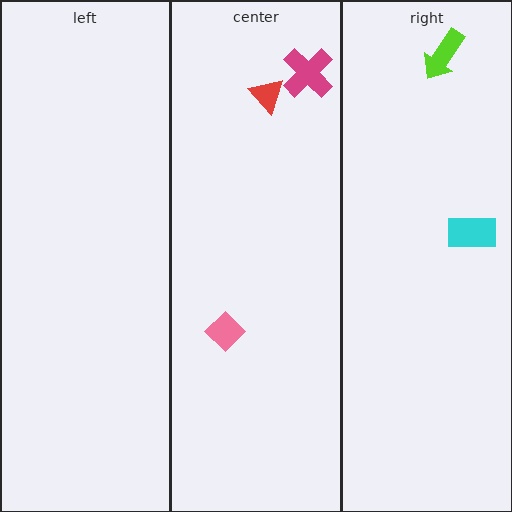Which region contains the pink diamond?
The center region.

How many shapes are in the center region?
3.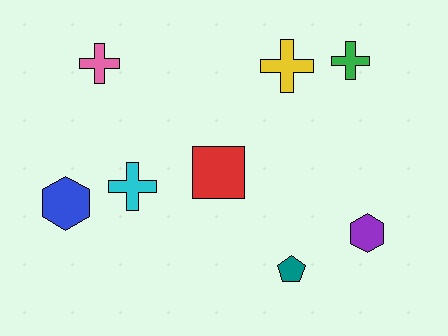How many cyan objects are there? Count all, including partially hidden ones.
There is 1 cyan object.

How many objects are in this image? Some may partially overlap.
There are 8 objects.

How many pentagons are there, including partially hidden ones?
There is 1 pentagon.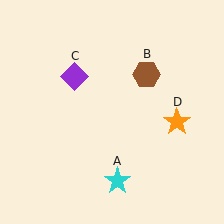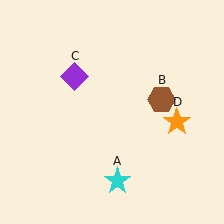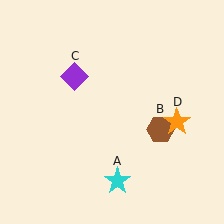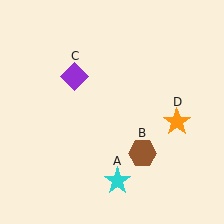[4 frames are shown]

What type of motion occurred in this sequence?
The brown hexagon (object B) rotated clockwise around the center of the scene.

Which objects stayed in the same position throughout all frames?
Cyan star (object A) and purple diamond (object C) and orange star (object D) remained stationary.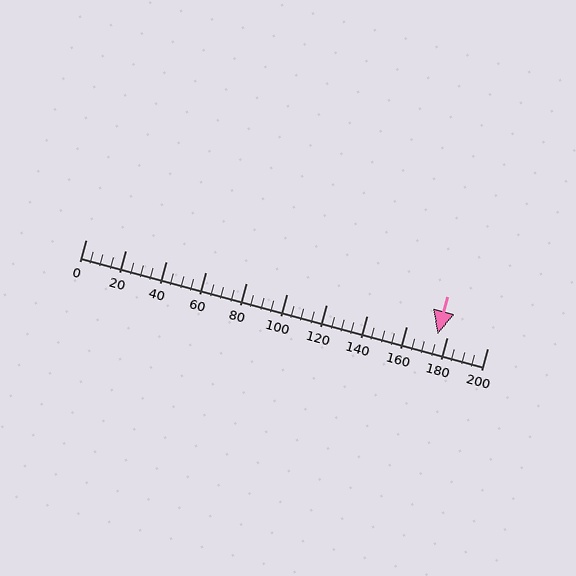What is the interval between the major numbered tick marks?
The major tick marks are spaced 20 units apart.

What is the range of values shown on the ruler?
The ruler shows values from 0 to 200.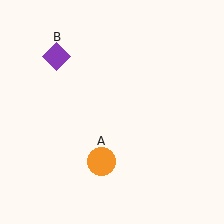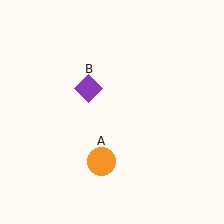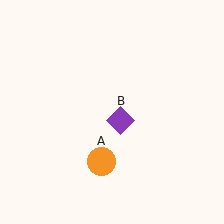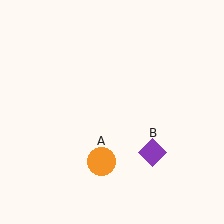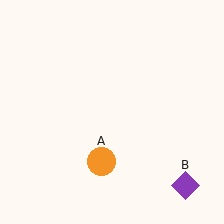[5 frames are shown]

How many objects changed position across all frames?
1 object changed position: purple diamond (object B).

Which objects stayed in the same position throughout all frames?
Orange circle (object A) remained stationary.